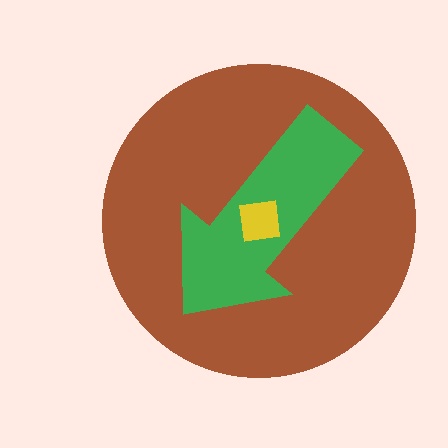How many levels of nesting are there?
3.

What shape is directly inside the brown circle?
The green arrow.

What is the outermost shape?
The brown circle.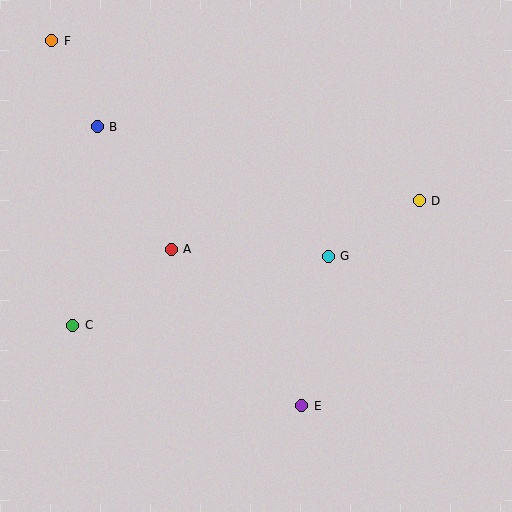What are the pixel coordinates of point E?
Point E is at (302, 406).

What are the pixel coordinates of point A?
Point A is at (171, 249).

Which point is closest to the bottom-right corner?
Point E is closest to the bottom-right corner.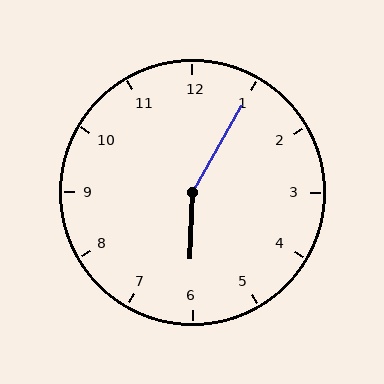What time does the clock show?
6:05.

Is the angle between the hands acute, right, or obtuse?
It is obtuse.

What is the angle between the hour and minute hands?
Approximately 152 degrees.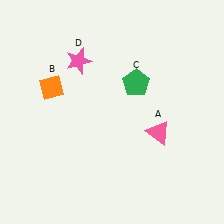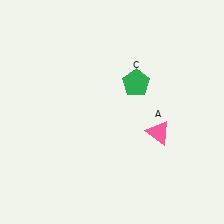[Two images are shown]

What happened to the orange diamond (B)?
The orange diamond (B) was removed in Image 2. It was in the top-left area of Image 1.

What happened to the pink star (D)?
The pink star (D) was removed in Image 2. It was in the top-left area of Image 1.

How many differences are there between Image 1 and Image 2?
There are 2 differences between the two images.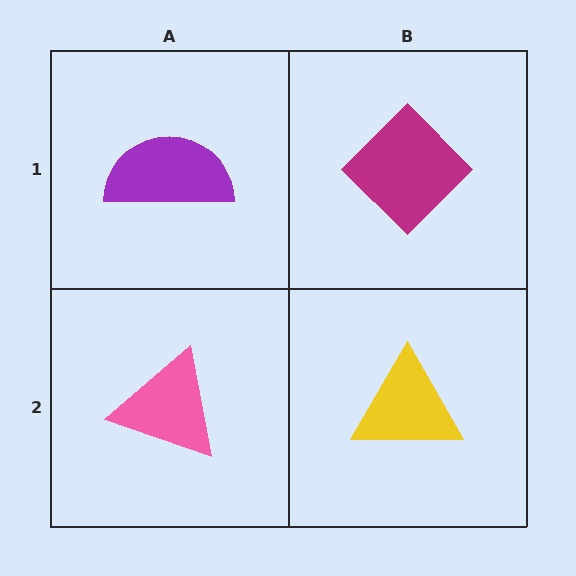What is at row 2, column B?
A yellow triangle.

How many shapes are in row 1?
2 shapes.